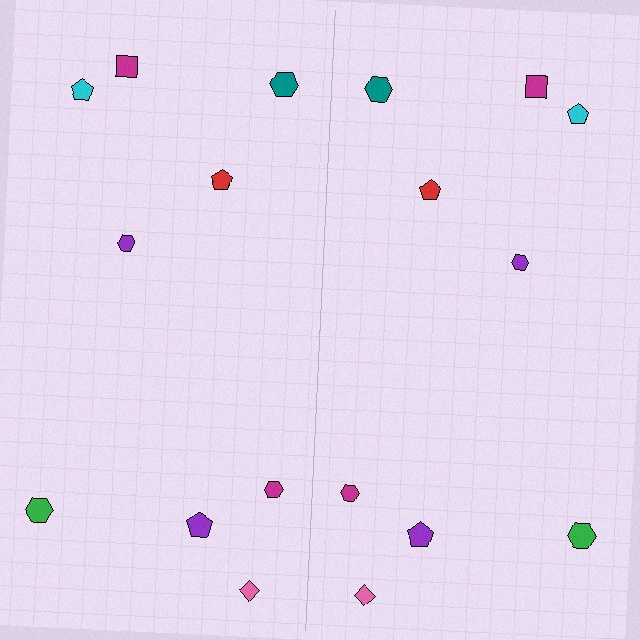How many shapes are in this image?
There are 18 shapes in this image.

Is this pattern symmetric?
Yes, this pattern has bilateral (reflection) symmetry.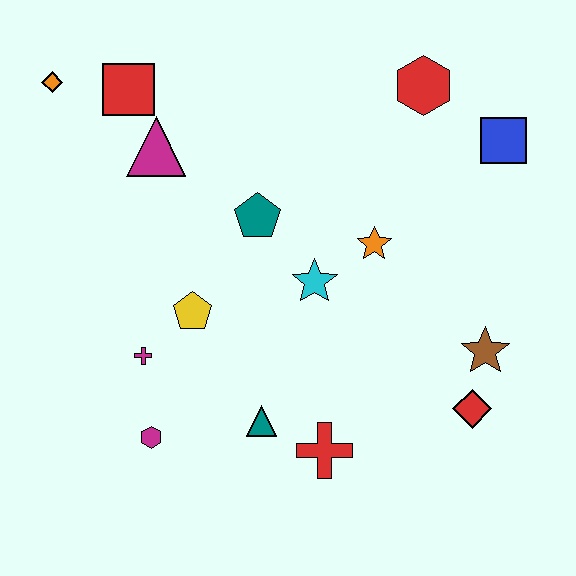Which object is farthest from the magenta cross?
The blue square is farthest from the magenta cross.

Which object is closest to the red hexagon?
The blue square is closest to the red hexagon.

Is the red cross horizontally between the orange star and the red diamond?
No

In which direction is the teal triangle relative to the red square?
The teal triangle is below the red square.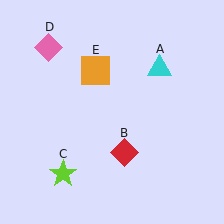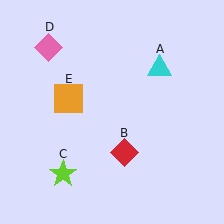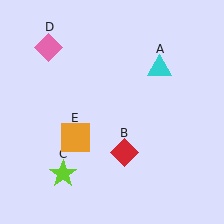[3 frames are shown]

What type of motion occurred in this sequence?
The orange square (object E) rotated counterclockwise around the center of the scene.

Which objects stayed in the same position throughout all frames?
Cyan triangle (object A) and red diamond (object B) and lime star (object C) and pink diamond (object D) remained stationary.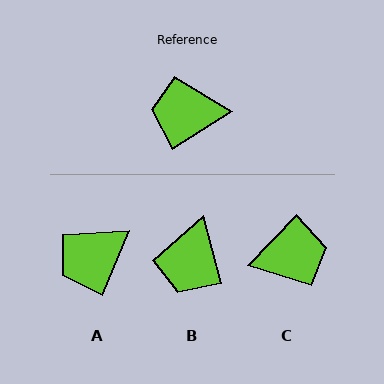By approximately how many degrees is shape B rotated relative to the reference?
Approximately 72 degrees counter-clockwise.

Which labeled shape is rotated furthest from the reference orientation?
C, about 166 degrees away.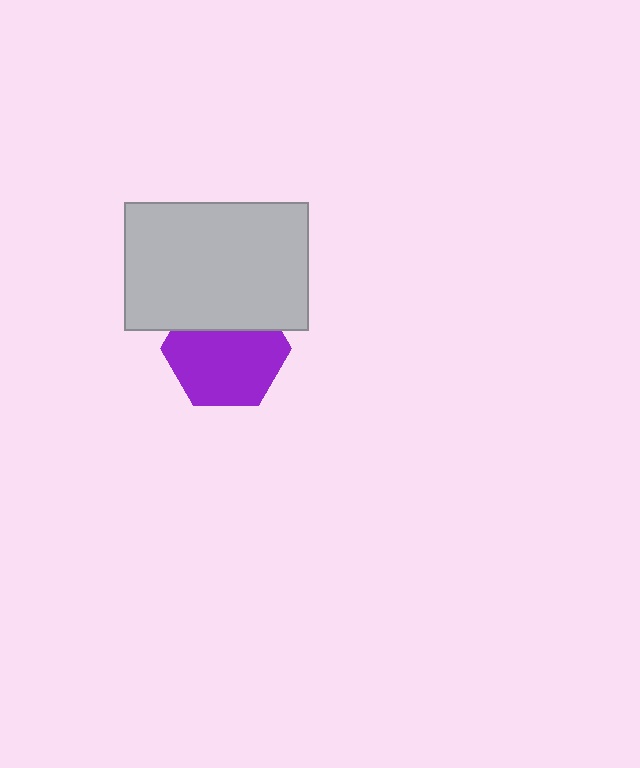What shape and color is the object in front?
The object in front is a light gray rectangle.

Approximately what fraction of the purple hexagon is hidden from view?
Roughly 32% of the purple hexagon is hidden behind the light gray rectangle.